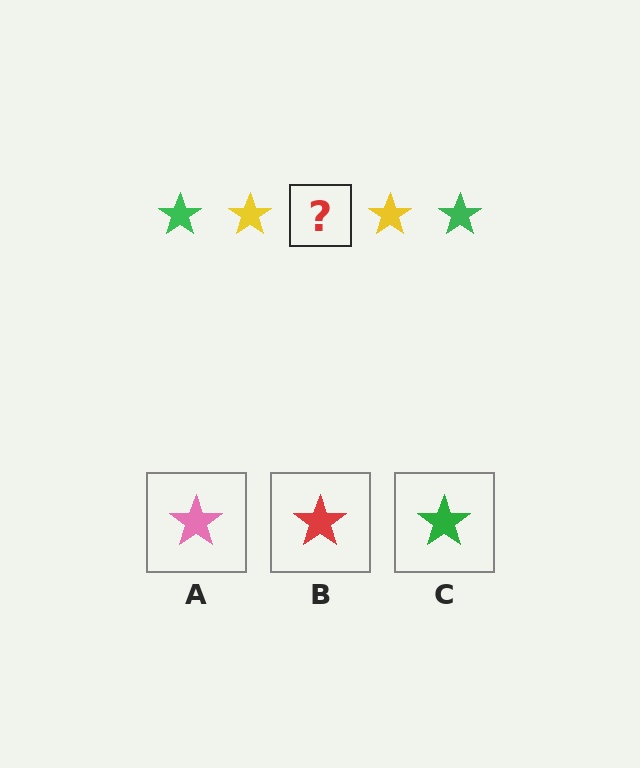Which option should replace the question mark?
Option C.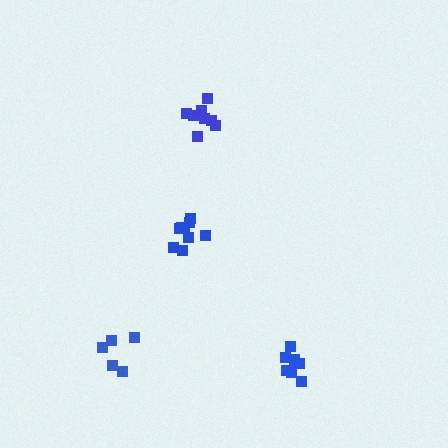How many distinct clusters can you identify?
There are 4 distinct clusters.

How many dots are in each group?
Group 1: 9 dots, Group 2: 8 dots, Group 3: 5 dots, Group 4: 8 dots (30 total).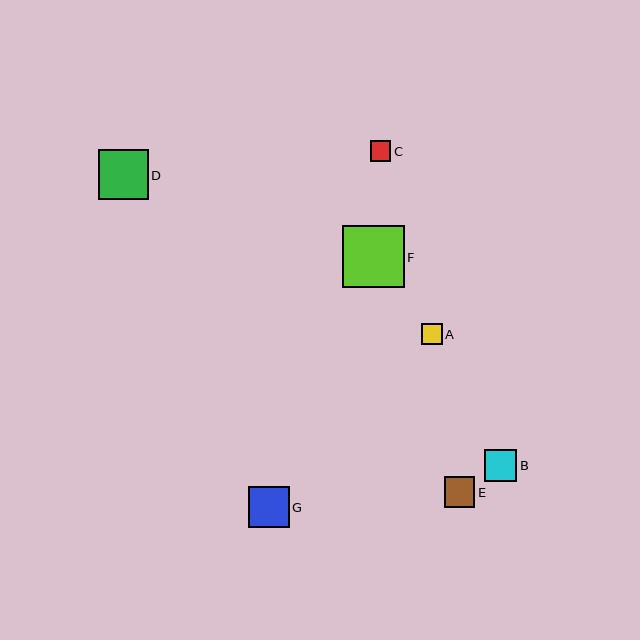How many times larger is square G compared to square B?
Square G is approximately 1.3 times the size of square B.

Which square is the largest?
Square F is the largest with a size of approximately 62 pixels.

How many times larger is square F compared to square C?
Square F is approximately 3.0 times the size of square C.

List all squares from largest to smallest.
From largest to smallest: F, D, G, B, E, A, C.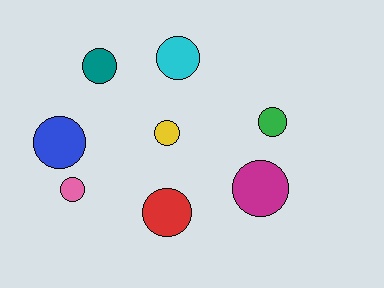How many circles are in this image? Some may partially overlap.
There are 8 circles.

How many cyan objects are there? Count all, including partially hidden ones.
There is 1 cyan object.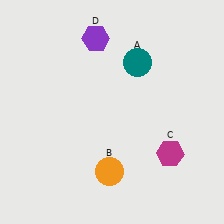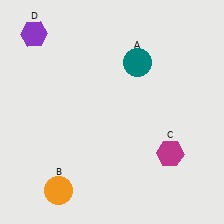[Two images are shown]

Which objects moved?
The objects that moved are: the orange circle (B), the purple hexagon (D).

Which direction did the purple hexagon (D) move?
The purple hexagon (D) moved left.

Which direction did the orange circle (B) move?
The orange circle (B) moved left.